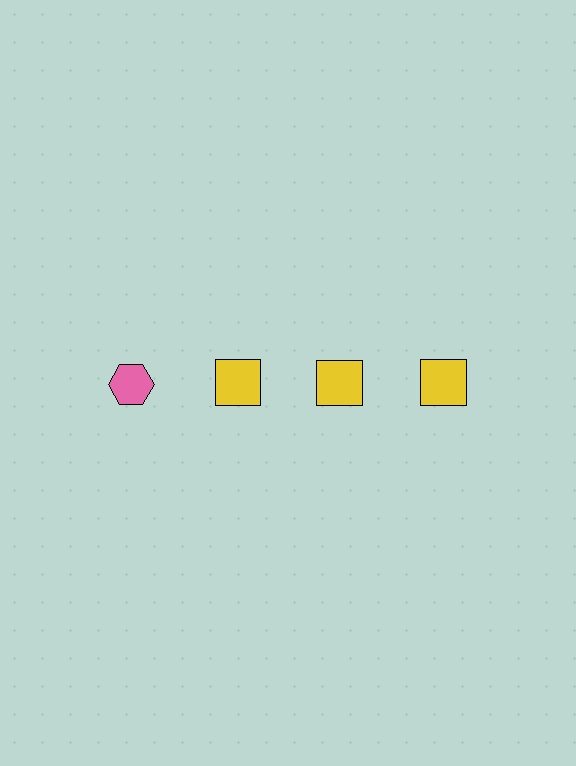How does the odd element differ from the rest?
It differs in both color (pink instead of yellow) and shape (hexagon instead of square).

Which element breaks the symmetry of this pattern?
The pink hexagon in the top row, leftmost column breaks the symmetry. All other shapes are yellow squares.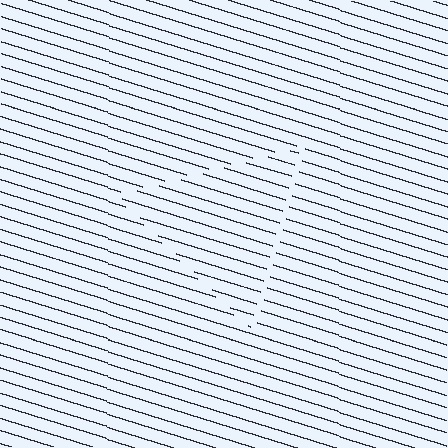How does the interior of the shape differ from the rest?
The interior of the shape contains the same grating, shifted by half a period — the contour is defined by the phase discontinuity where line-ends from the inner and outer gratings abut.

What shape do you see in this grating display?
An illusory triangle. The interior of the shape contains the same grating, shifted by half a period — the contour is defined by the phase discontinuity where line-ends from the inner and outer gratings abut.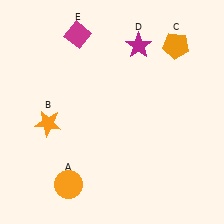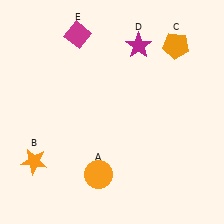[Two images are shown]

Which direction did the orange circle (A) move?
The orange circle (A) moved right.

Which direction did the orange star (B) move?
The orange star (B) moved down.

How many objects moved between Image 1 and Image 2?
2 objects moved between the two images.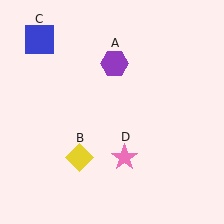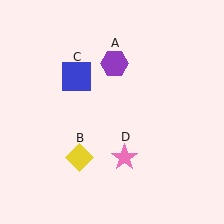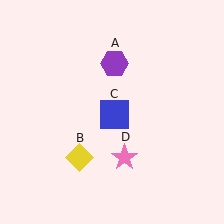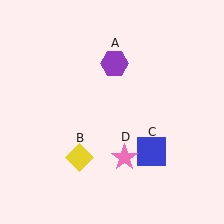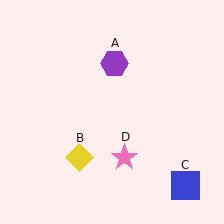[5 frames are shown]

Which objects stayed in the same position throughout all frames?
Purple hexagon (object A) and yellow diamond (object B) and pink star (object D) remained stationary.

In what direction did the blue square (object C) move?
The blue square (object C) moved down and to the right.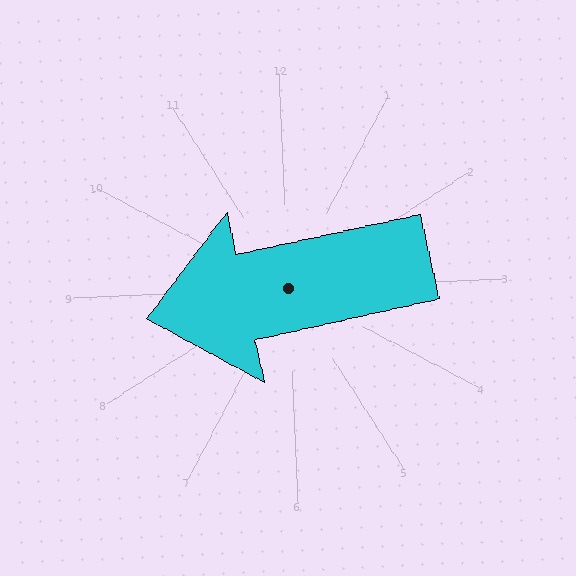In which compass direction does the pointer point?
West.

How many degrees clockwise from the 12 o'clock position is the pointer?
Approximately 260 degrees.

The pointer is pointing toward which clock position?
Roughly 9 o'clock.